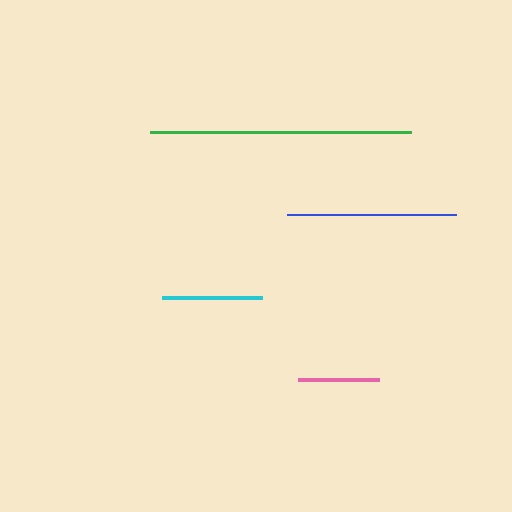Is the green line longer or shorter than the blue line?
The green line is longer than the blue line.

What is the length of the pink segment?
The pink segment is approximately 81 pixels long.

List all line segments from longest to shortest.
From longest to shortest: green, blue, cyan, pink.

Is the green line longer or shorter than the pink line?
The green line is longer than the pink line.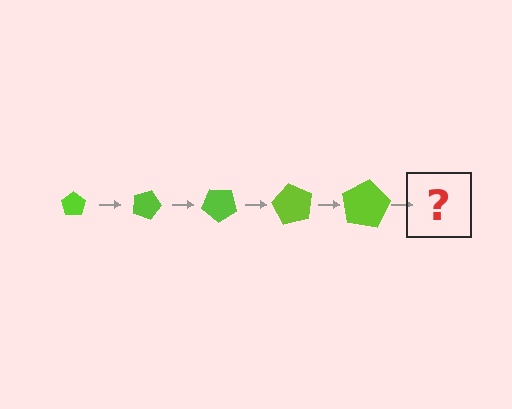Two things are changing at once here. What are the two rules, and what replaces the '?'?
The two rules are that the pentagon grows larger each step and it rotates 20 degrees each step. The '?' should be a pentagon, larger than the previous one and rotated 100 degrees from the start.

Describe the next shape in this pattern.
It should be a pentagon, larger than the previous one and rotated 100 degrees from the start.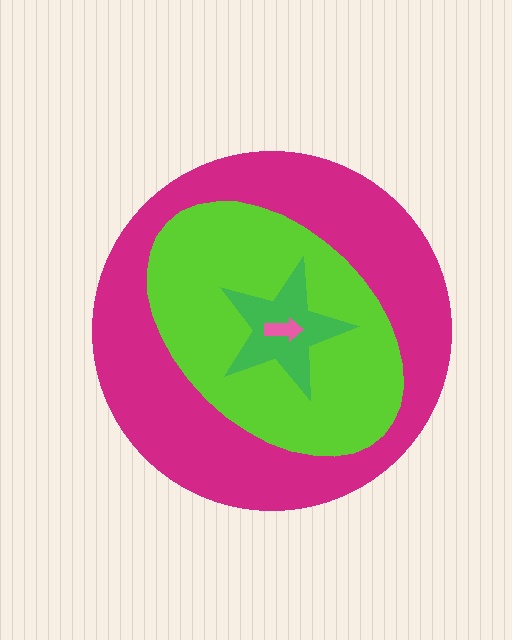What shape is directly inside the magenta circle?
The lime ellipse.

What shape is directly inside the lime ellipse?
The green star.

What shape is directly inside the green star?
The pink arrow.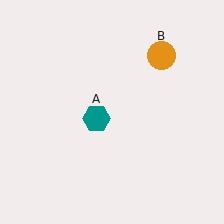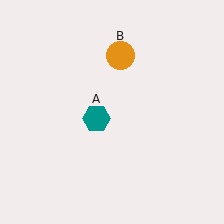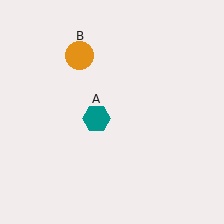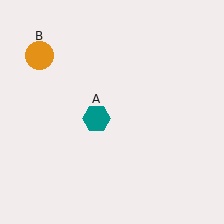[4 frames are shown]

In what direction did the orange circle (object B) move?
The orange circle (object B) moved left.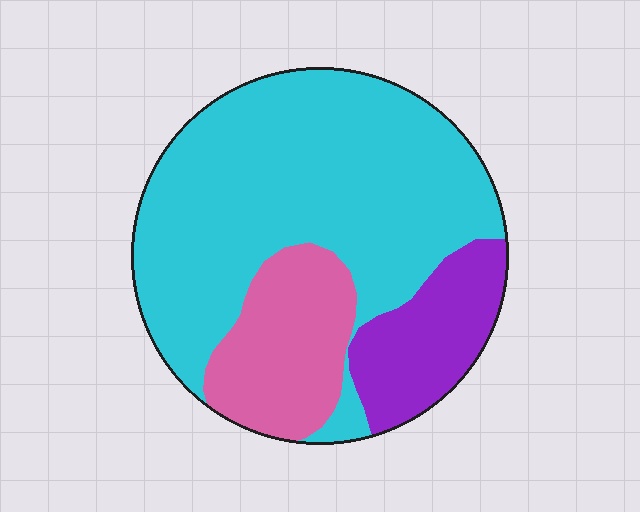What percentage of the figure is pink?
Pink covers about 20% of the figure.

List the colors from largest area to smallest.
From largest to smallest: cyan, pink, purple.